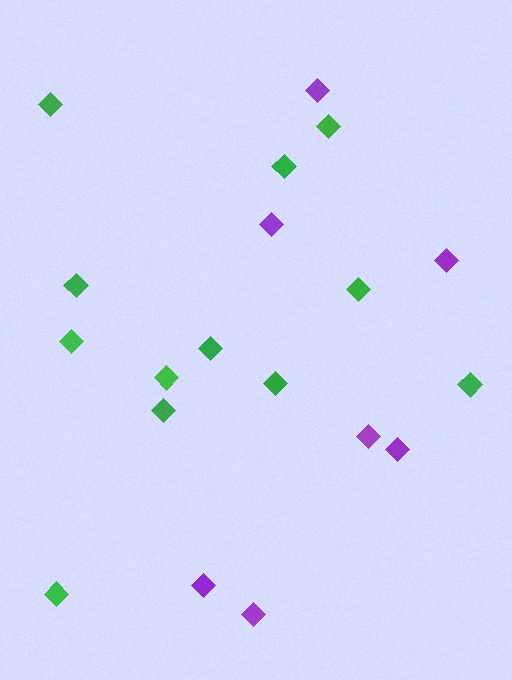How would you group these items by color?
There are 2 groups: one group of green diamonds (12) and one group of purple diamonds (7).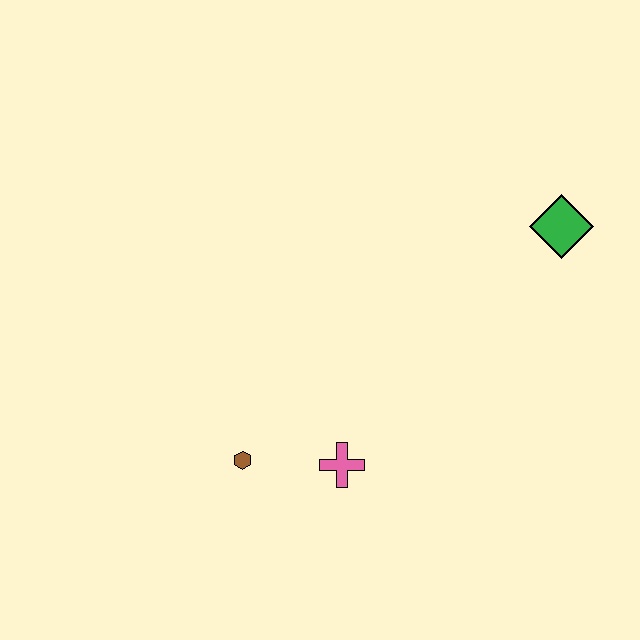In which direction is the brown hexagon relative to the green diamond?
The brown hexagon is to the left of the green diamond.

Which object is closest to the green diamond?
The pink cross is closest to the green diamond.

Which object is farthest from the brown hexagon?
The green diamond is farthest from the brown hexagon.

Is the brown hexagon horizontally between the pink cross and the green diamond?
No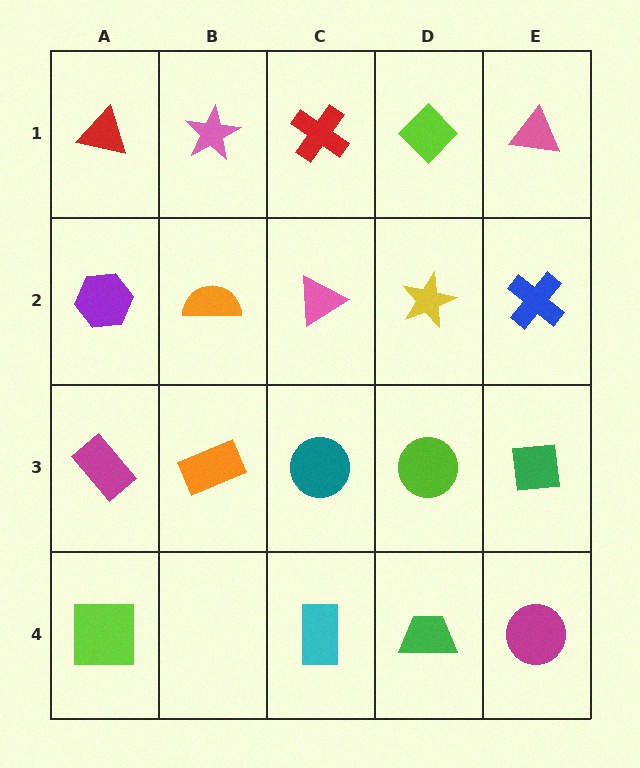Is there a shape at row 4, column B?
No, that cell is empty.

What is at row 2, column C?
A pink triangle.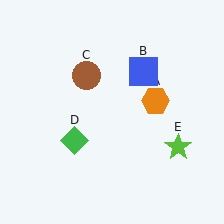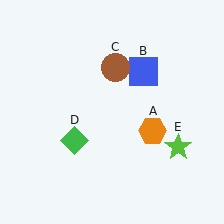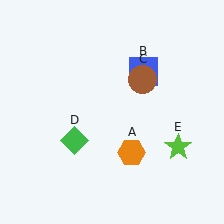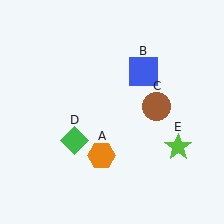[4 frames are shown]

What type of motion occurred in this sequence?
The orange hexagon (object A), brown circle (object C) rotated clockwise around the center of the scene.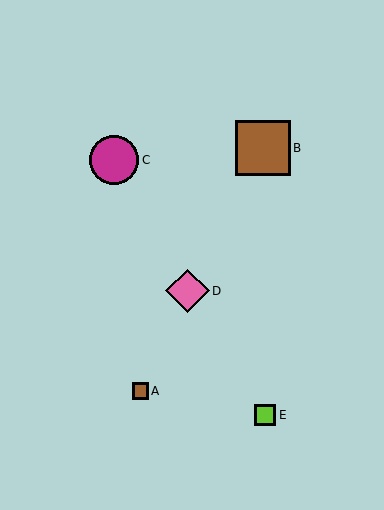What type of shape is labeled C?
Shape C is a magenta circle.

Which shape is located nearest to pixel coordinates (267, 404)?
The lime square (labeled E) at (265, 415) is nearest to that location.